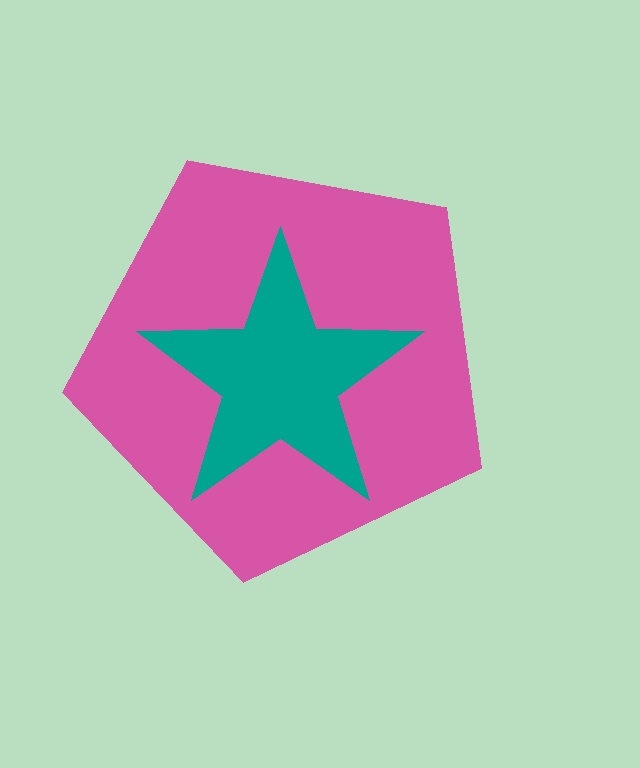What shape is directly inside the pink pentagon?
The teal star.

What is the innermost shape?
The teal star.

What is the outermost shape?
The pink pentagon.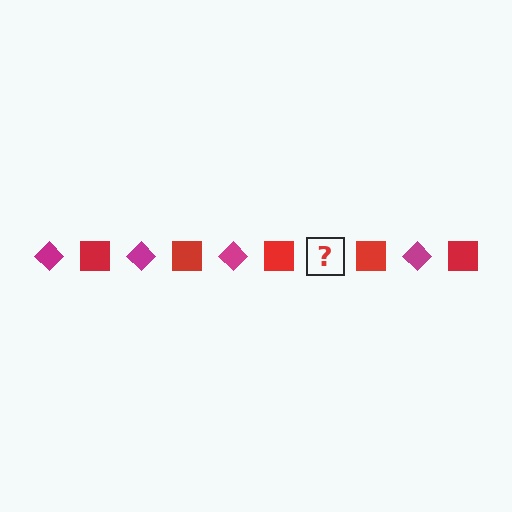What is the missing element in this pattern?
The missing element is a magenta diamond.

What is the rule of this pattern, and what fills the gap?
The rule is that the pattern alternates between magenta diamond and red square. The gap should be filled with a magenta diamond.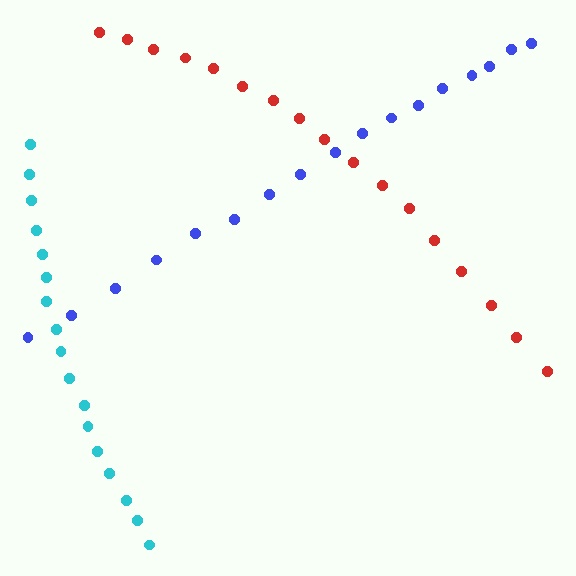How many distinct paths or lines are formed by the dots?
There are 3 distinct paths.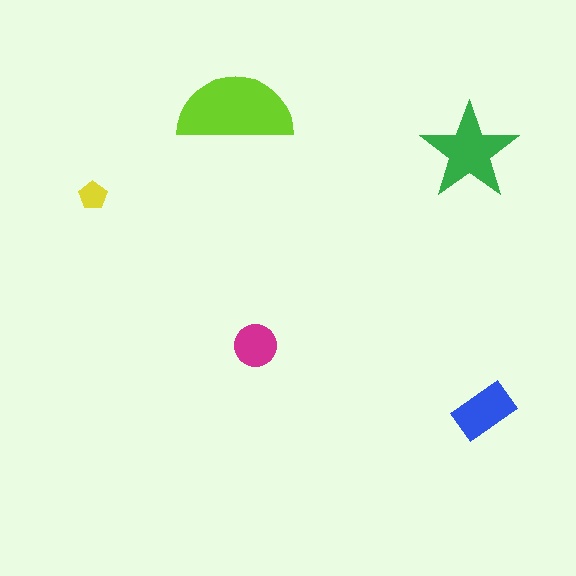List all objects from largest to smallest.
The lime semicircle, the green star, the blue rectangle, the magenta circle, the yellow pentagon.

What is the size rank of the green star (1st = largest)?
2nd.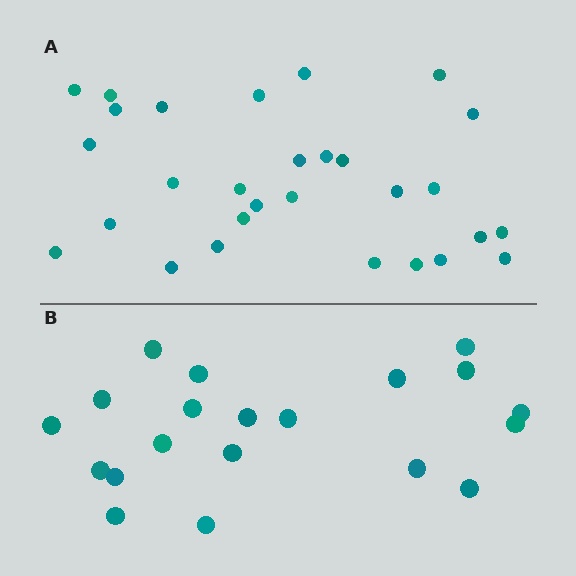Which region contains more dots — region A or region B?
Region A (the top region) has more dots.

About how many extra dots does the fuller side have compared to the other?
Region A has roughly 8 or so more dots than region B.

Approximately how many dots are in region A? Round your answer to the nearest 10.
About 30 dots. (The exact count is 29, which rounds to 30.)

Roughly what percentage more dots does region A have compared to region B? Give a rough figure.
About 45% more.